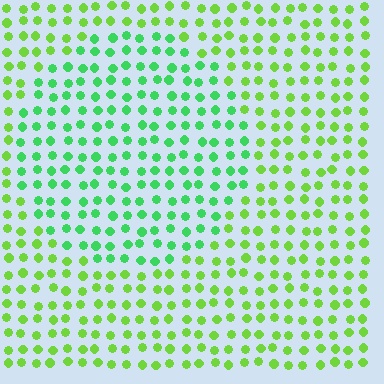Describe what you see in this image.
The image is filled with small lime elements in a uniform arrangement. A circle-shaped region is visible where the elements are tinted to a slightly different hue, forming a subtle color boundary.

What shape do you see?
I see a circle.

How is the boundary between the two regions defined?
The boundary is defined purely by a slight shift in hue (about 35 degrees). Spacing, size, and orientation are identical on both sides.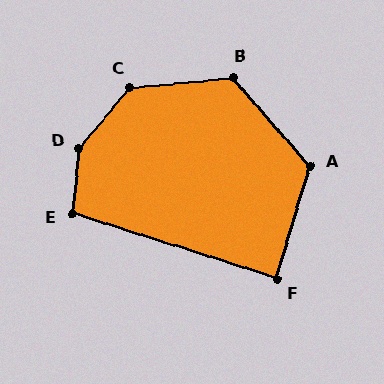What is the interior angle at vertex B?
Approximately 126 degrees (obtuse).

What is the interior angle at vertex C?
Approximately 135 degrees (obtuse).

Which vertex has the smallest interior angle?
F, at approximately 89 degrees.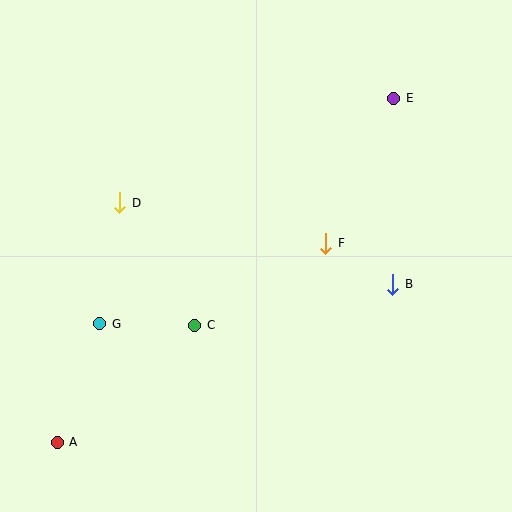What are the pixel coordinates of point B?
Point B is at (393, 284).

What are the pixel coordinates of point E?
Point E is at (394, 98).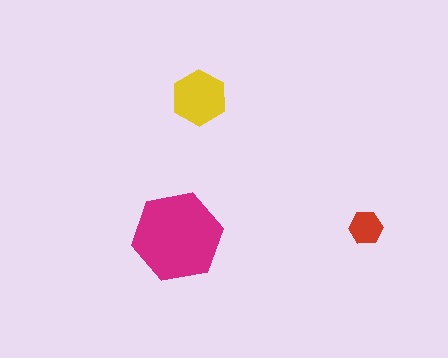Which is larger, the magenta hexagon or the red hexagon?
The magenta one.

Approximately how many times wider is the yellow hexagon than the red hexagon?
About 1.5 times wider.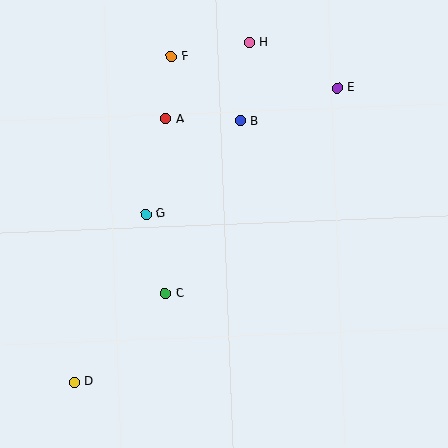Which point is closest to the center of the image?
Point G at (146, 214) is closest to the center.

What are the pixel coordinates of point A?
Point A is at (166, 119).